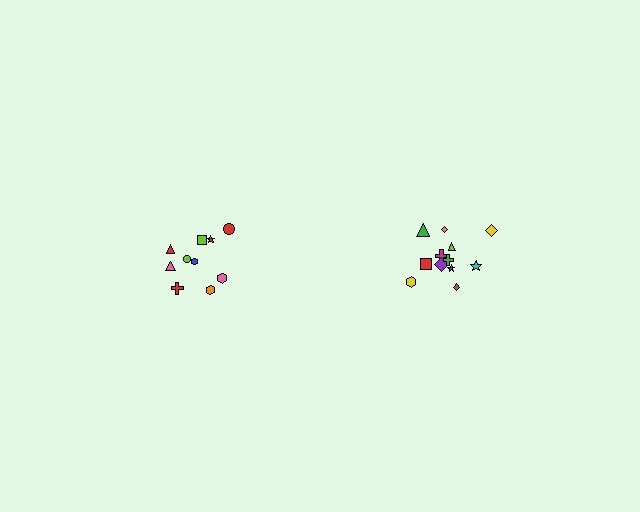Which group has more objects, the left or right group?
The right group.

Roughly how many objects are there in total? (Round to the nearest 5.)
Roughly 20 objects in total.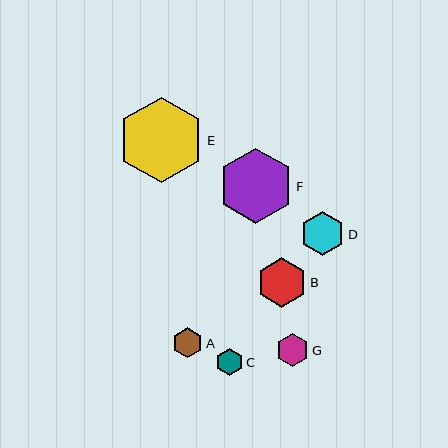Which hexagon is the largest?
Hexagon E is the largest with a size of approximately 86 pixels.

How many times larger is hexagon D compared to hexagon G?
Hexagon D is approximately 1.3 times the size of hexagon G.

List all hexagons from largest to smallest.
From largest to smallest: E, F, B, D, G, A, C.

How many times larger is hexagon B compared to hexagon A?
Hexagon B is approximately 1.6 times the size of hexagon A.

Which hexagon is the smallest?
Hexagon C is the smallest with a size of approximately 27 pixels.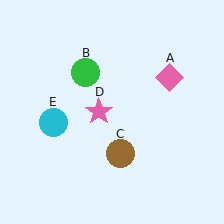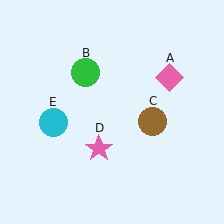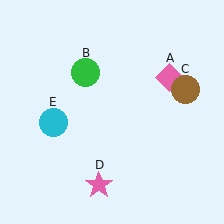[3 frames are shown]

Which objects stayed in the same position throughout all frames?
Pink diamond (object A) and green circle (object B) and cyan circle (object E) remained stationary.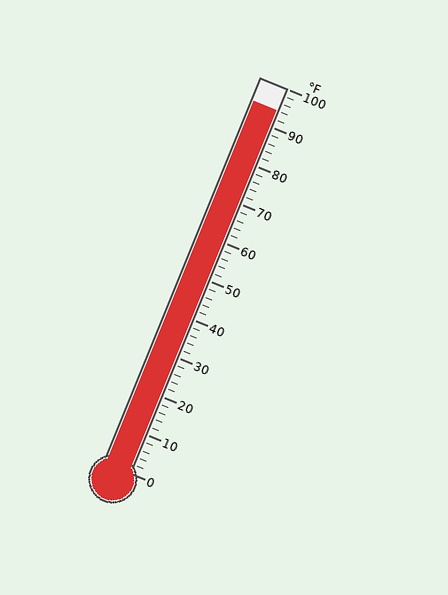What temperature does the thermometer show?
The thermometer shows approximately 94°F.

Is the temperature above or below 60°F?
The temperature is above 60°F.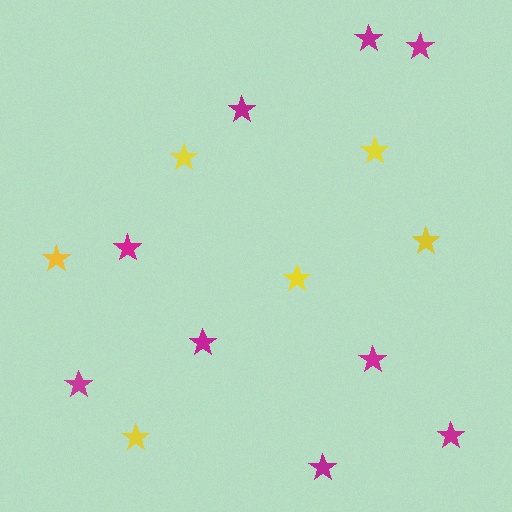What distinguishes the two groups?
There are 2 groups: one group of magenta stars (9) and one group of yellow stars (6).